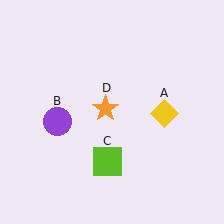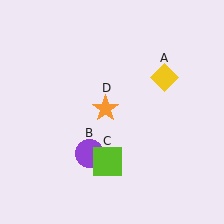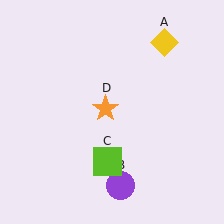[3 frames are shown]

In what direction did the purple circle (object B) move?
The purple circle (object B) moved down and to the right.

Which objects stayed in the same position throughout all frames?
Lime square (object C) and orange star (object D) remained stationary.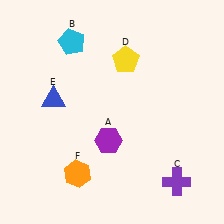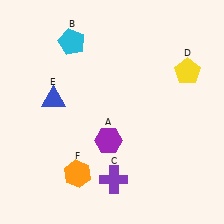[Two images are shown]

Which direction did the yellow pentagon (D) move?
The yellow pentagon (D) moved right.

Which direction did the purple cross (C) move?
The purple cross (C) moved left.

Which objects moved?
The objects that moved are: the purple cross (C), the yellow pentagon (D).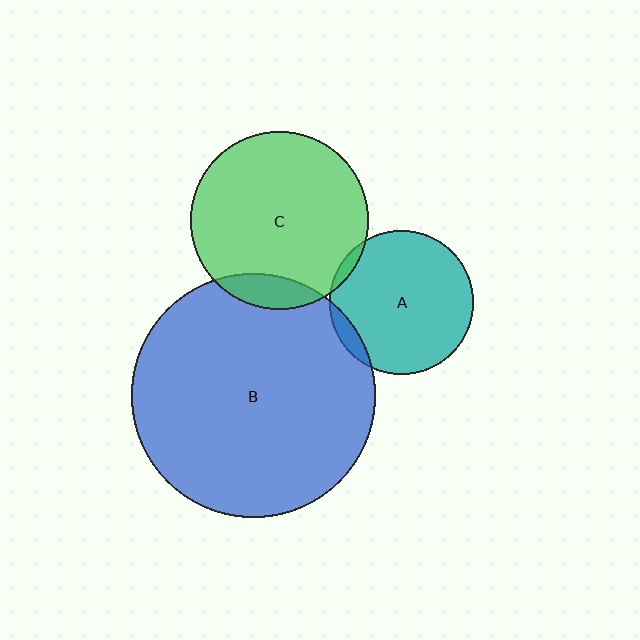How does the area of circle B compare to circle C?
Approximately 1.9 times.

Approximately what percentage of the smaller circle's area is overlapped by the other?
Approximately 5%.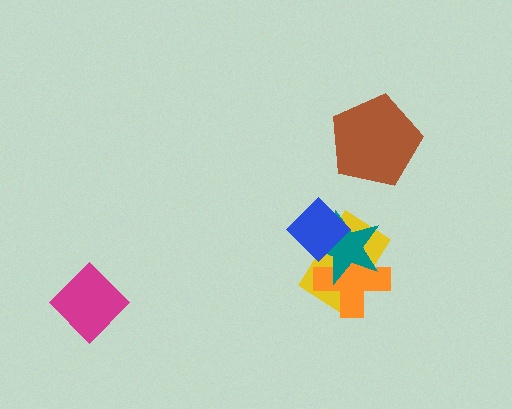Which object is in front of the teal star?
The blue diamond is in front of the teal star.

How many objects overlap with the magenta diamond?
0 objects overlap with the magenta diamond.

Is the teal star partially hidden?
Yes, it is partially covered by another shape.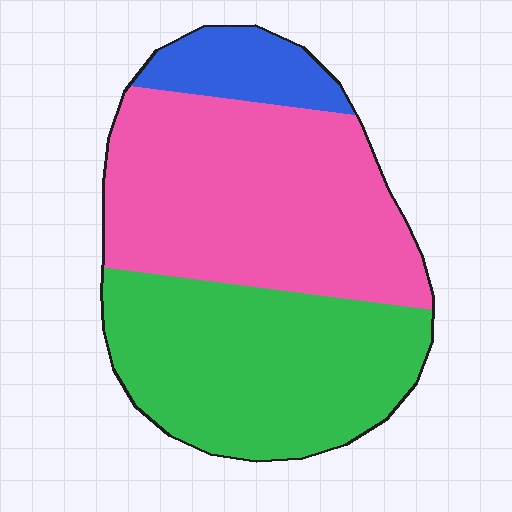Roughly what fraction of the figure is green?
Green covers about 40% of the figure.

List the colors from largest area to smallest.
From largest to smallest: pink, green, blue.